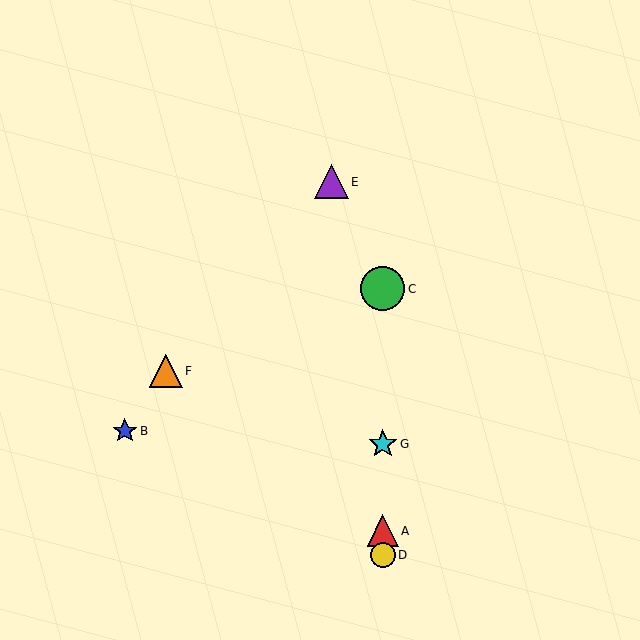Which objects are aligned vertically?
Objects A, C, D, G are aligned vertically.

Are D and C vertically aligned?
Yes, both are at x≈383.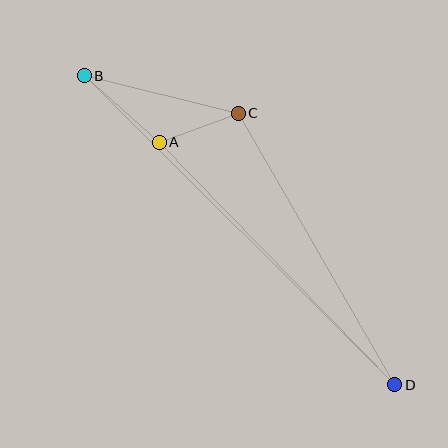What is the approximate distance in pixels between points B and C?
The distance between B and C is approximately 158 pixels.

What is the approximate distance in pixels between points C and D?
The distance between C and D is approximately 313 pixels.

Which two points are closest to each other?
Points A and C are closest to each other.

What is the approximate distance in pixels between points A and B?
The distance between A and B is approximately 101 pixels.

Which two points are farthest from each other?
Points B and D are farthest from each other.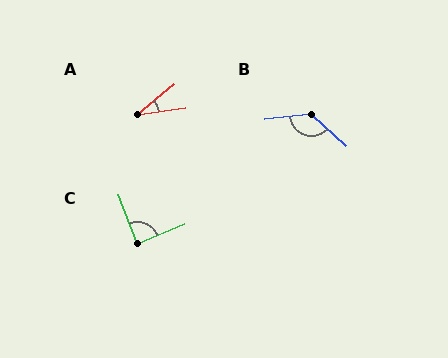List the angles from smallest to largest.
A (31°), C (88°), B (132°).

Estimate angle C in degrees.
Approximately 88 degrees.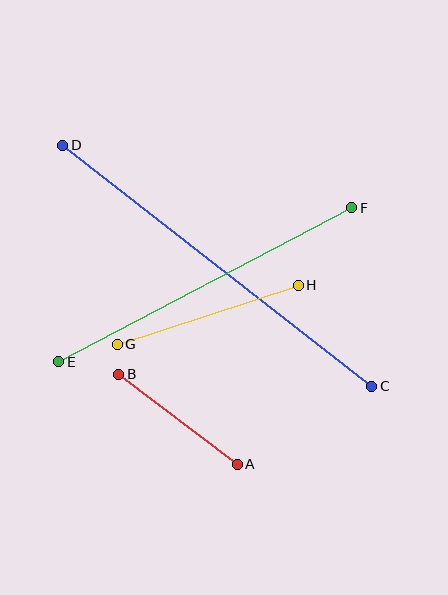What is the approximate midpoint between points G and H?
The midpoint is at approximately (208, 315) pixels.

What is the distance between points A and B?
The distance is approximately 149 pixels.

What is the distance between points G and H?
The distance is approximately 190 pixels.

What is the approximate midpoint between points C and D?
The midpoint is at approximately (217, 266) pixels.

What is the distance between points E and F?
The distance is approximately 331 pixels.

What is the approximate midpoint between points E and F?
The midpoint is at approximately (205, 285) pixels.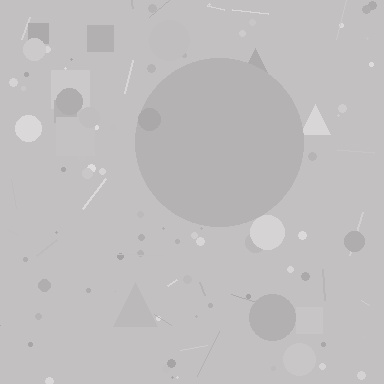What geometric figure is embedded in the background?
A circle is embedded in the background.